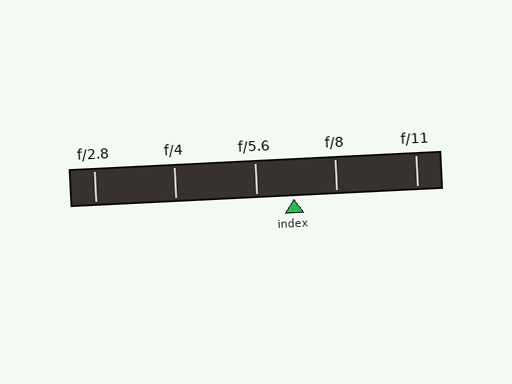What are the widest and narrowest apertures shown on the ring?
The widest aperture shown is f/2.8 and the narrowest is f/11.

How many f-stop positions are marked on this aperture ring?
There are 5 f-stop positions marked.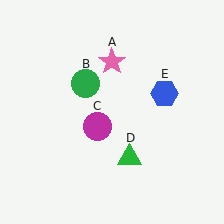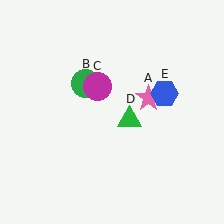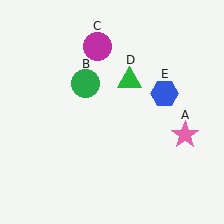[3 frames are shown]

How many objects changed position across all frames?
3 objects changed position: pink star (object A), magenta circle (object C), green triangle (object D).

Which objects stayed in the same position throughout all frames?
Green circle (object B) and blue hexagon (object E) remained stationary.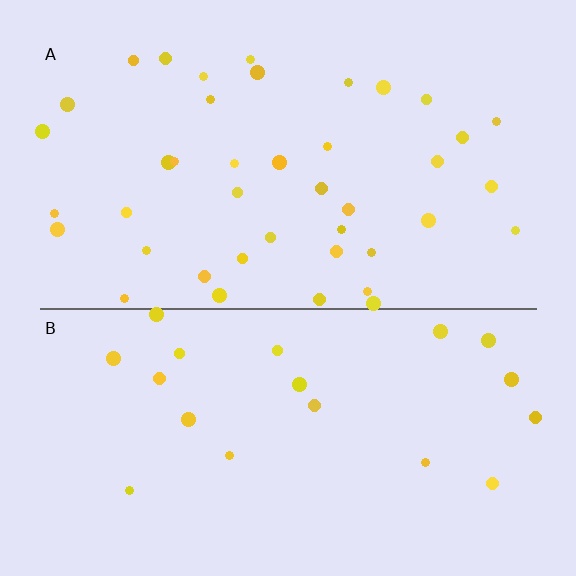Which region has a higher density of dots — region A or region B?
A (the top).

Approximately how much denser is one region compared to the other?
Approximately 2.1× — region A over region B.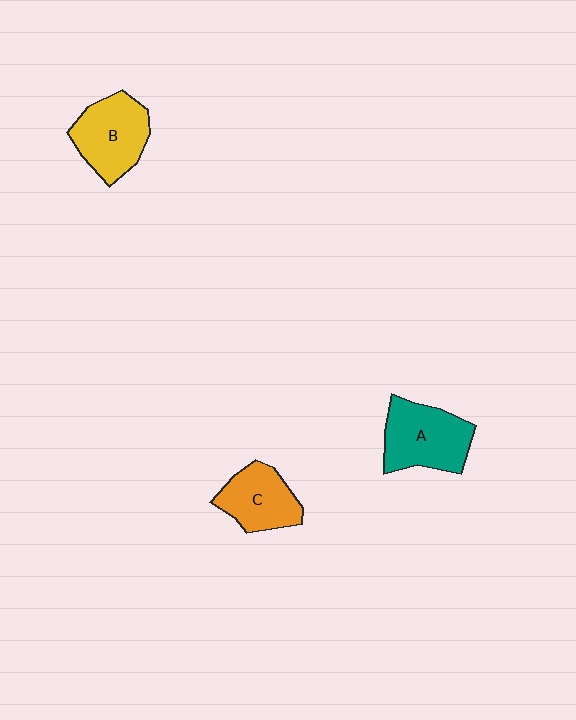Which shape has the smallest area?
Shape C (orange).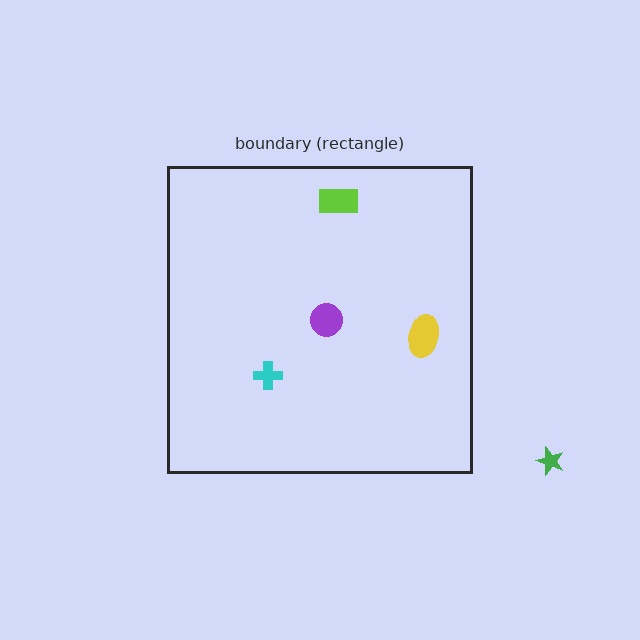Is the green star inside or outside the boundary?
Outside.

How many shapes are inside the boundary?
4 inside, 1 outside.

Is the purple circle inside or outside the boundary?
Inside.